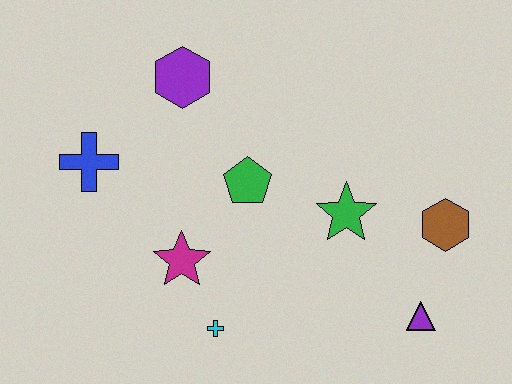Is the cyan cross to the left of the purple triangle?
Yes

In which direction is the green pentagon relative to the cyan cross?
The green pentagon is above the cyan cross.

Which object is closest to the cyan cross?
The magenta star is closest to the cyan cross.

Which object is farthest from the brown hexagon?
The blue cross is farthest from the brown hexagon.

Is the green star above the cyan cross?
Yes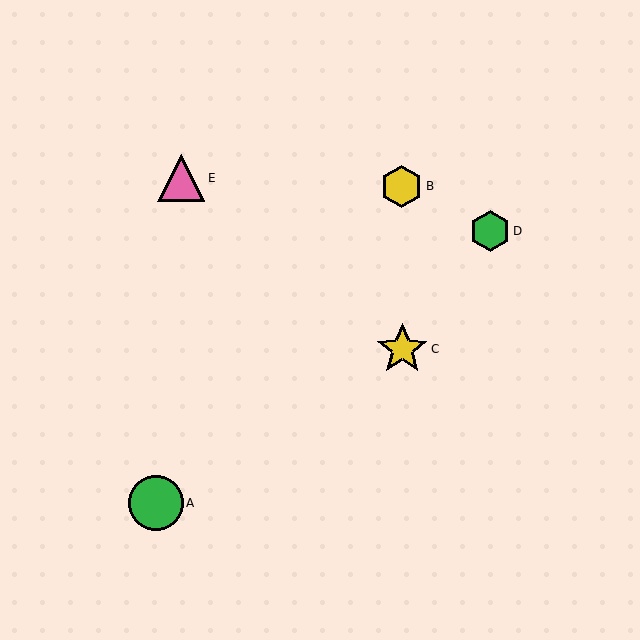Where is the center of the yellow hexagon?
The center of the yellow hexagon is at (402, 186).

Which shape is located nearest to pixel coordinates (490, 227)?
The green hexagon (labeled D) at (490, 231) is nearest to that location.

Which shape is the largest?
The green circle (labeled A) is the largest.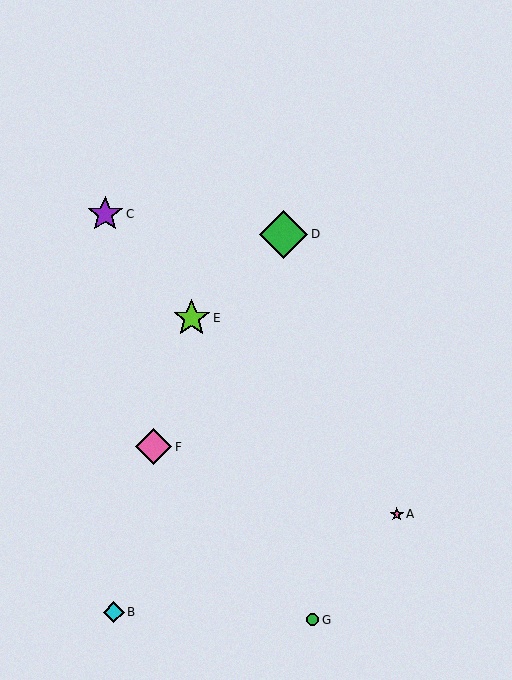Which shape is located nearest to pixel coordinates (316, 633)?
The green circle (labeled G) at (313, 620) is nearest to that location.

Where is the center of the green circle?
The center of the green circle is at (313, 620).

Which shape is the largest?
The green diamond (labeled D) is the largest.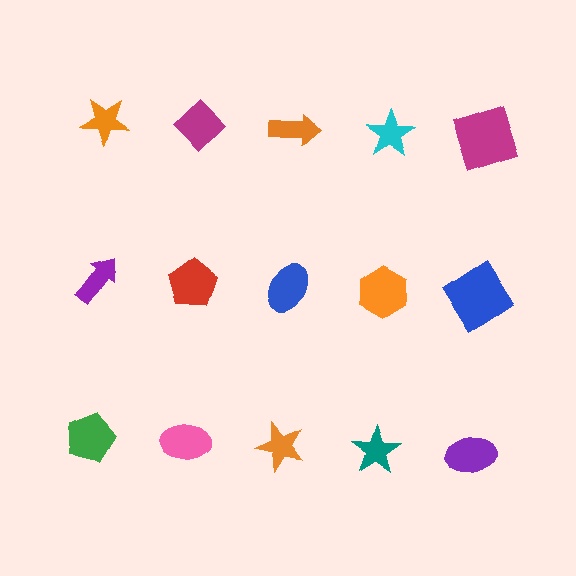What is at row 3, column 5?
A purple ellipse.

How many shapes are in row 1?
5 shapes.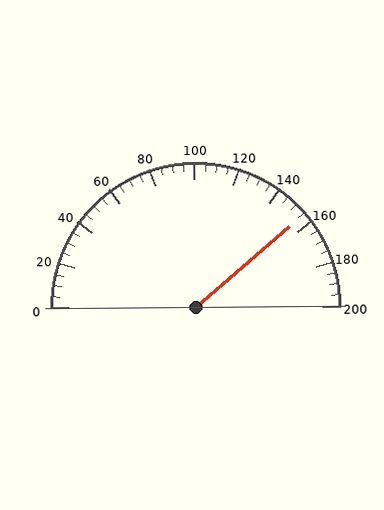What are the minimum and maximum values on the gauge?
The gauge ranges from 0 to 200.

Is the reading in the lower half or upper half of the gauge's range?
The reading is in the upper half of the range (0 to 200).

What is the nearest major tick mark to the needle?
The nearest major tick mark is 160.